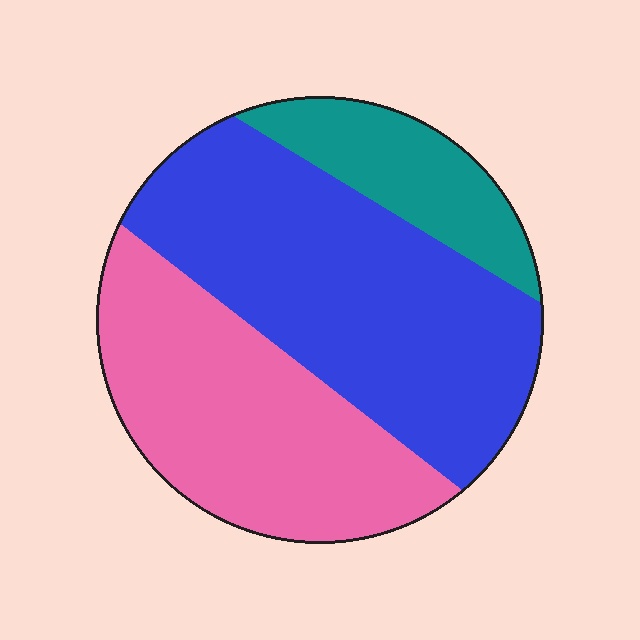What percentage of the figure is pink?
Pink covers around 35% of the figure.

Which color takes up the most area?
Blue, at roughly 50%.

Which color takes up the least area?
Teal, at roughly 15%.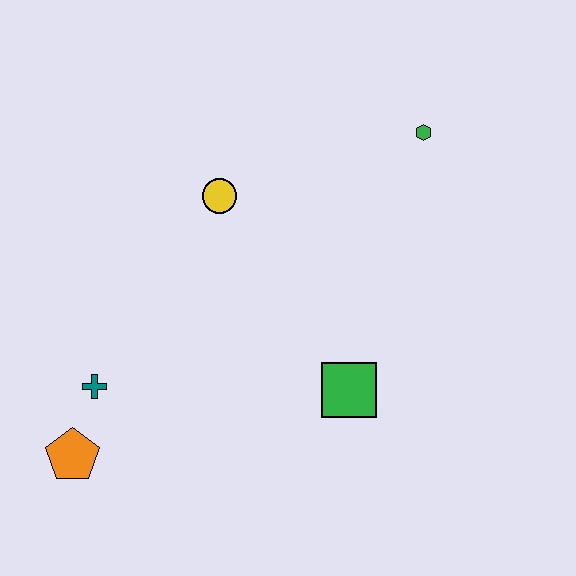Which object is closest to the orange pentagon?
The teal cross is closest to the orange pentagon.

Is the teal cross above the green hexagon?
No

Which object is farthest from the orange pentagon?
The green hexagon is farthest from the orange pentagon.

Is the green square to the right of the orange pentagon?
Yes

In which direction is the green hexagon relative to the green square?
The green hexagon is above the green square.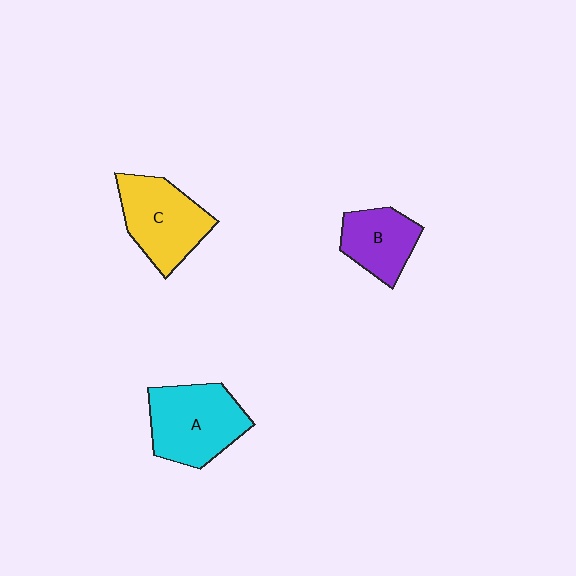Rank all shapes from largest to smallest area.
From largest to smallest: A (cyan), C (yellow), B (purple).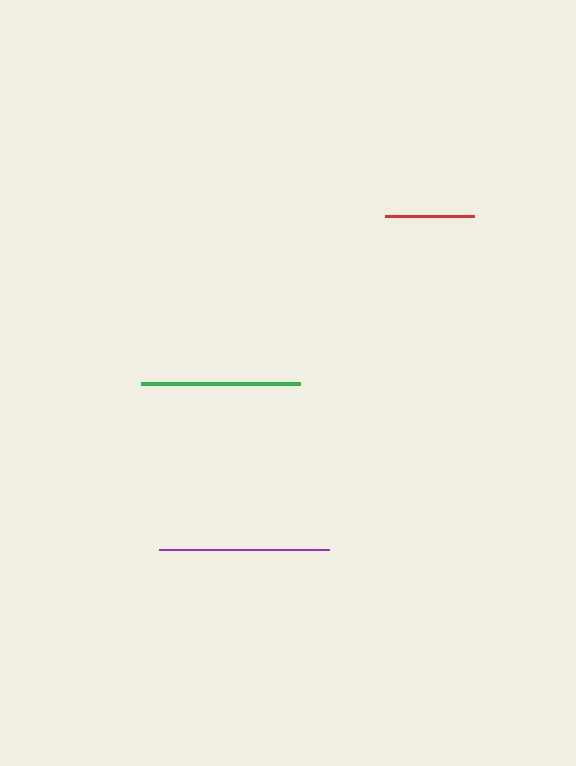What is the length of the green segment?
The green segment is approximately 159 pixels long.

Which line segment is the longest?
The purple line is the longest at approximately 170 pixels.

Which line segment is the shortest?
The red line is the shortest at approximately 89 pixels.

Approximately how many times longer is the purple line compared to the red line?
The purple line is approximately 1.9 times the length of the red line.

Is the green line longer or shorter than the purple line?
The purple line is longer than the green line.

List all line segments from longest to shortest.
From longest to shortest: purple, green, red.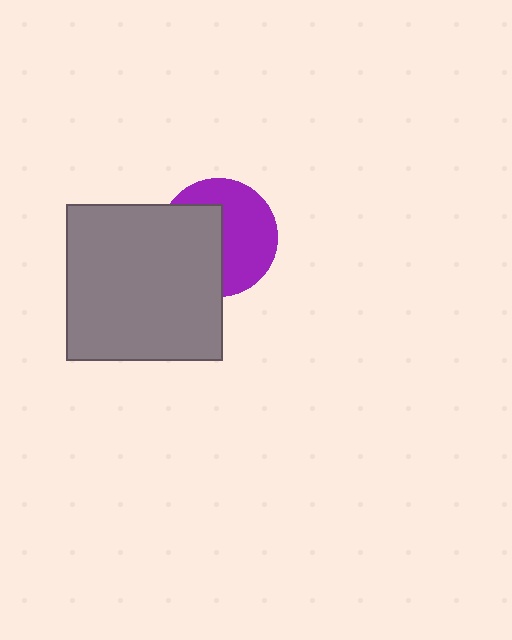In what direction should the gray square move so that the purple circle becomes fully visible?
The gray square should move left. That is the shortest direction to clear the overlap and leave the purple circle fully visible.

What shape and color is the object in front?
The object in front is a gray square.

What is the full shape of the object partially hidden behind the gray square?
The partially hidden object is a purple circle.